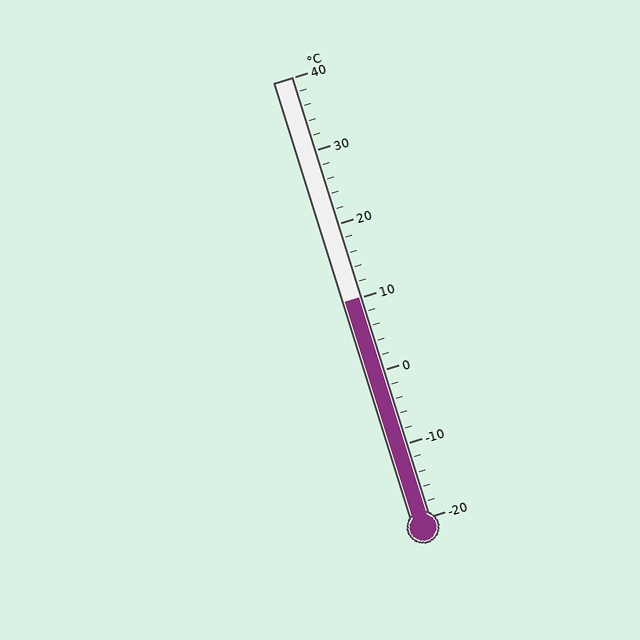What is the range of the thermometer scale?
The thermometer scale ranges from -20°C to 40°C.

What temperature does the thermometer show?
The thermometer shows approximately 10°C.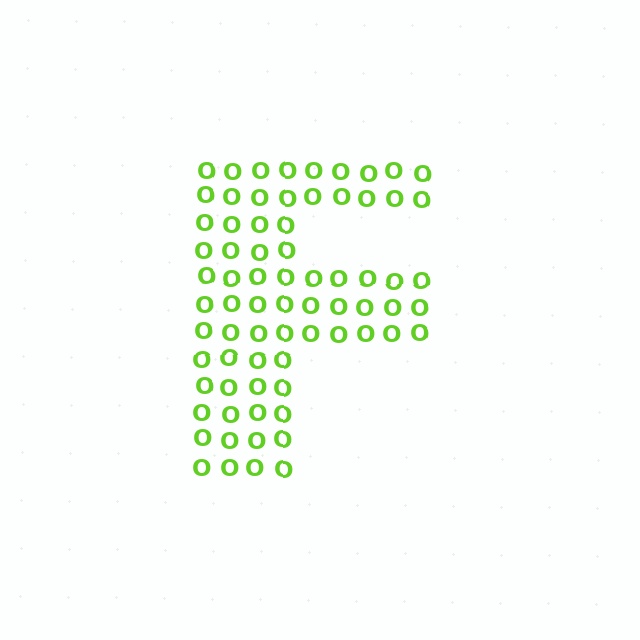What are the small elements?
The small elements are letter O's.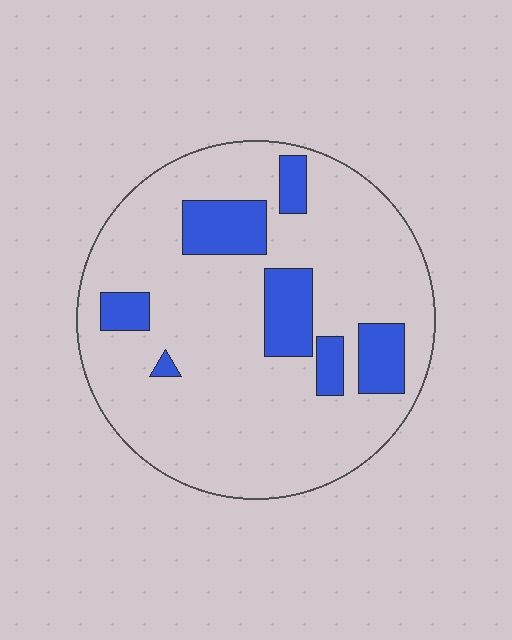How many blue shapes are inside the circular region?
7.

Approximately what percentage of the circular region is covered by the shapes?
Approximately 20%.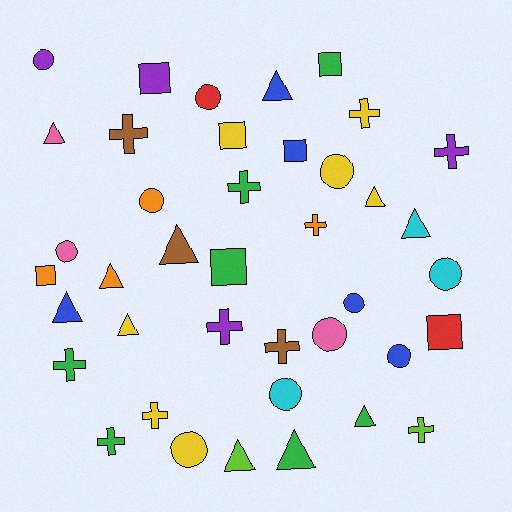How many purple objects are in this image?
There are 4 purple objects.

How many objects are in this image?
There are 40 objects.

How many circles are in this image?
There are 11 circles.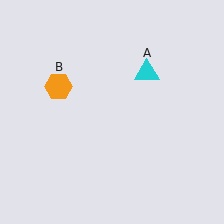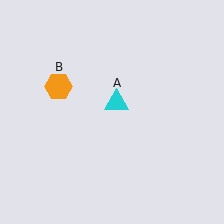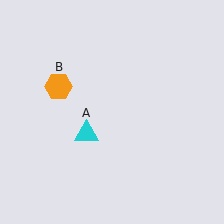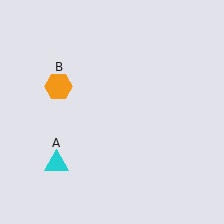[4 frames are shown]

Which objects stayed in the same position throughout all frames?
Orange hexagon (object B) remained stationary.